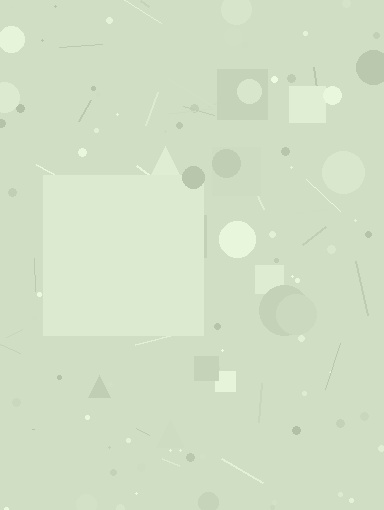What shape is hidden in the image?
A square is hidden in the image.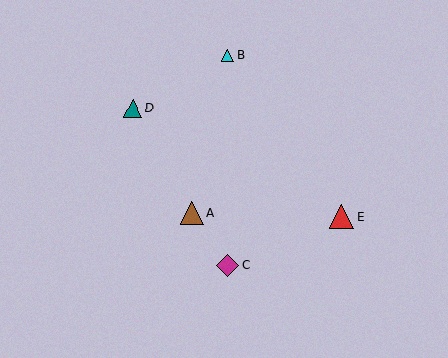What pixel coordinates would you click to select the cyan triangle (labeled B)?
Click at (228, 55) to select the cyan triangle B.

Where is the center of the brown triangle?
The center of the brown triangle is at (191, 213).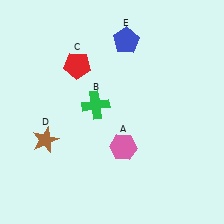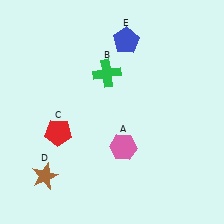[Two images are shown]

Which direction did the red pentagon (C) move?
The red pentagon (C) moved down.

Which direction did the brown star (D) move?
The brown star (D) moved down.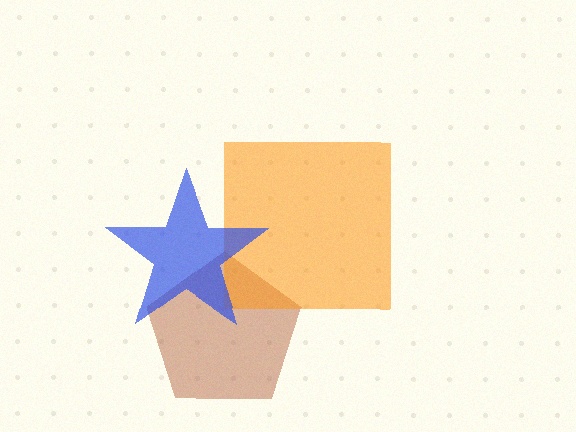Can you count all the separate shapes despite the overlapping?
Yes, there are 3 separate shapes.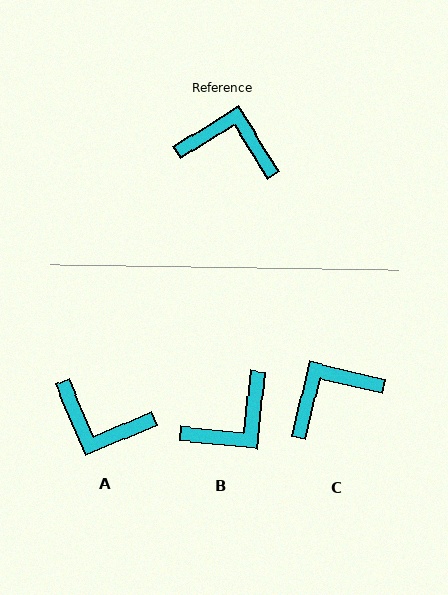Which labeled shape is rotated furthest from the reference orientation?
A, about 171 degrees away.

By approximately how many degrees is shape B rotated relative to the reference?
Approximately 128 degrees clockwise.